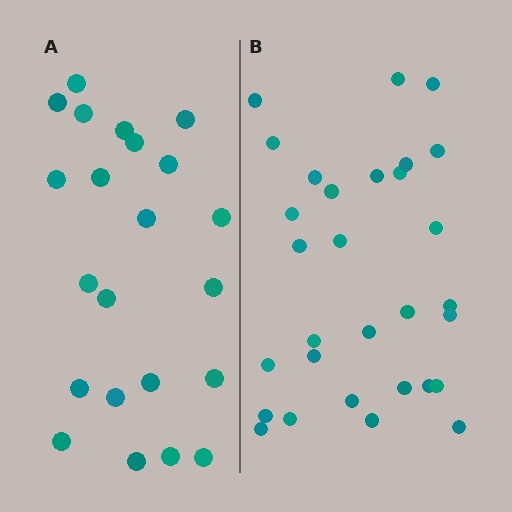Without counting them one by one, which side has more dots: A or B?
Region B (the right region) has more dots.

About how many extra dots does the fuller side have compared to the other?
Region B has roughly 8 or so more dots than region A.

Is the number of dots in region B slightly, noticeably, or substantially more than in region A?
Region B has noticeably more, but not dramatically so. The ratio is roughly 1.4 to 1.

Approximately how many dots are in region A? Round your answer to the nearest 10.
About 20 dots. (The exact count is 22, which rounds to 20.)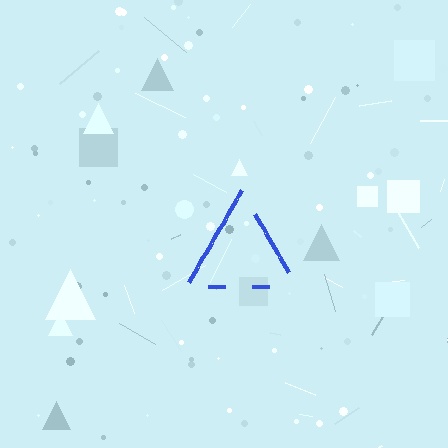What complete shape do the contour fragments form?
The contour fragments form a triangle.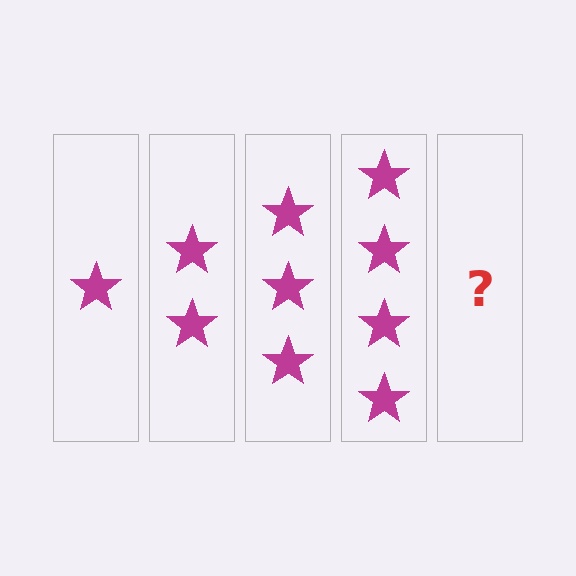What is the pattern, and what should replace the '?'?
The pattern is that each step adds one more star. The '?' should be 5 stars.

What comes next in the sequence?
The next element should be 5 stars.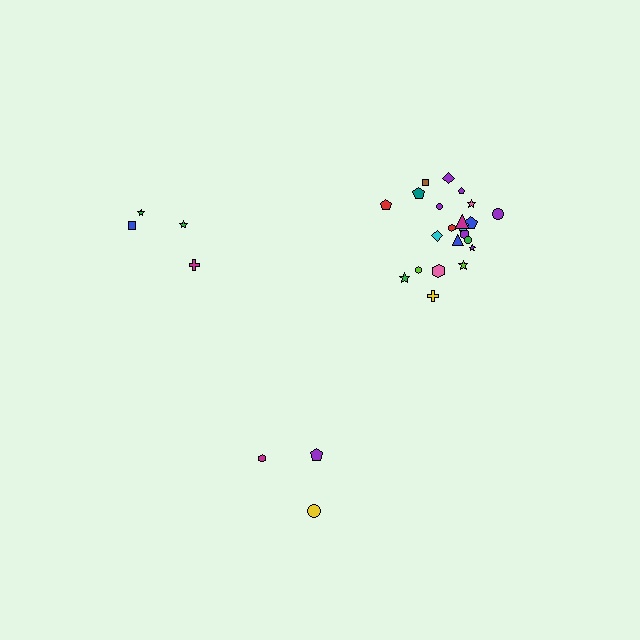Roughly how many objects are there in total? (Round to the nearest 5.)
Roughly 30 objects in total.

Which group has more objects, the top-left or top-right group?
The top-right group.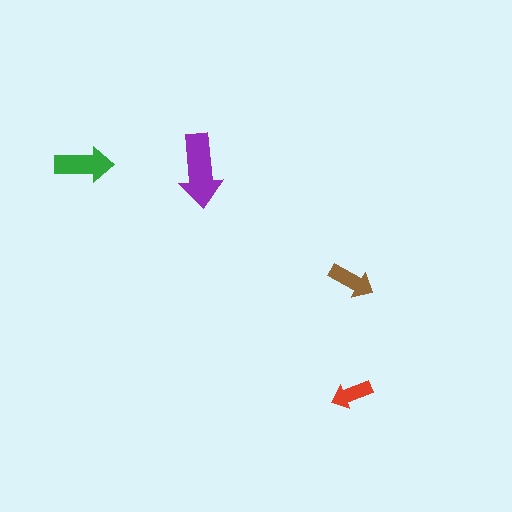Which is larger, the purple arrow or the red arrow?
The purple one.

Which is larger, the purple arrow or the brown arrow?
The purple one.